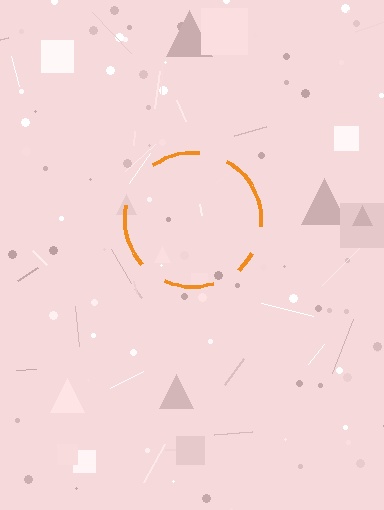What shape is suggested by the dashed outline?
The dashed outline suggests a circle.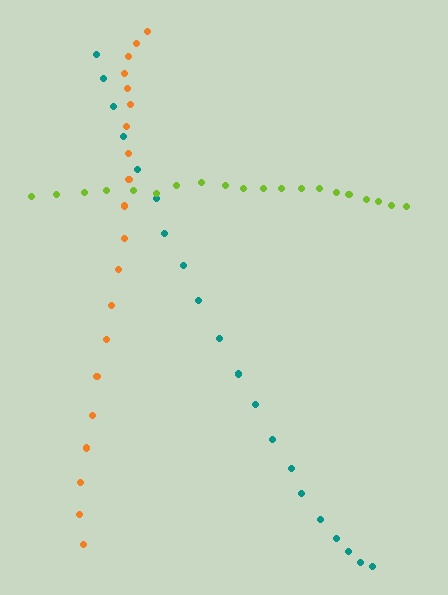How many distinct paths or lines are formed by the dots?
There are 3 distinct paths.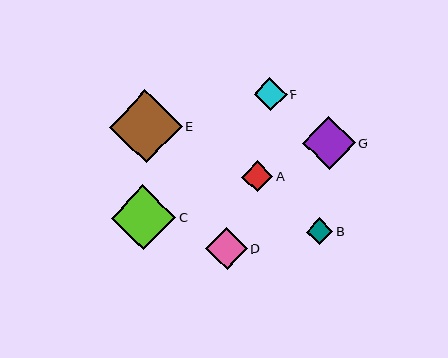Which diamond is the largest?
Diamond E is the largest with a size of approximately 73 pixels.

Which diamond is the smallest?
Diamond B is the smallest with a size of approximately 26 pixels.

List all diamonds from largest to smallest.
From largest to smallest: E, C, G, D, F, A, B.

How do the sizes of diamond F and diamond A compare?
Diamond F and diamond A are approximately the same size.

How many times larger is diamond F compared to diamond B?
Diamond F is approximately 1.2 times the size of diamond B.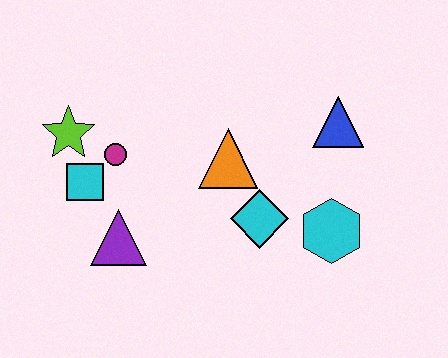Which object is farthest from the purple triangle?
The blue triangle is farthest from the purple triangle.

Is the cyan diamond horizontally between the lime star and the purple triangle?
No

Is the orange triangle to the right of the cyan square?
Yes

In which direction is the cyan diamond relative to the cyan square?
The cyan diamond is to the right of the cyan square.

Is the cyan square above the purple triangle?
Yes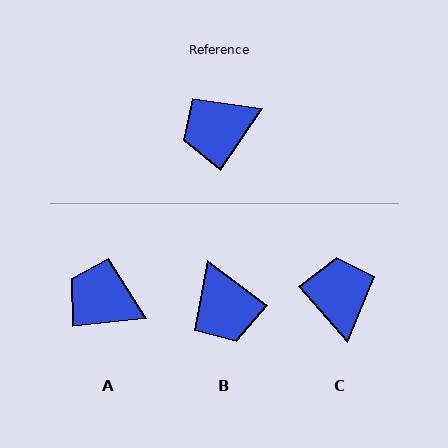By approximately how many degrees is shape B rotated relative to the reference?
Approximately 87 degrees counter-clockwise.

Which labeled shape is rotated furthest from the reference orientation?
C, about 104 degrees away.